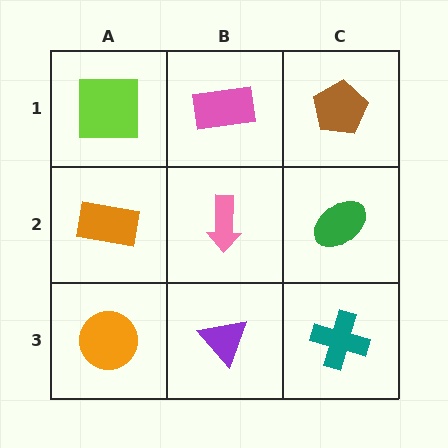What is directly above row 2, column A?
A lime square.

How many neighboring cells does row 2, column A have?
3.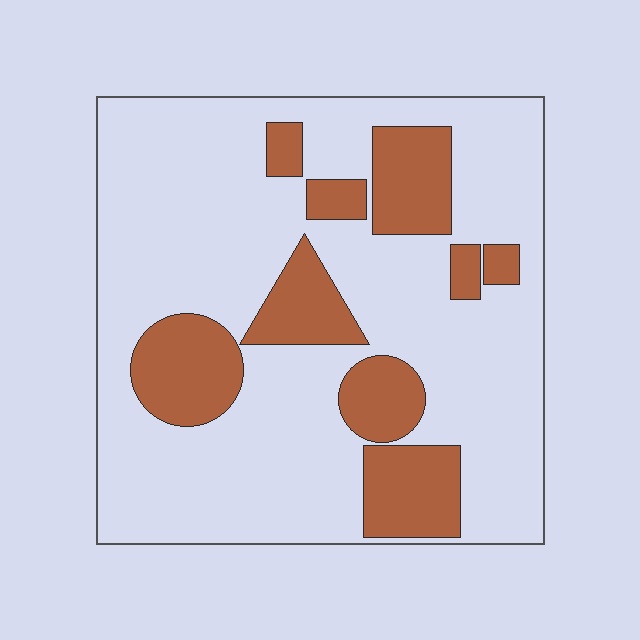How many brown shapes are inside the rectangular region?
9.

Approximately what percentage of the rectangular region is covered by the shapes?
Approximately 25%.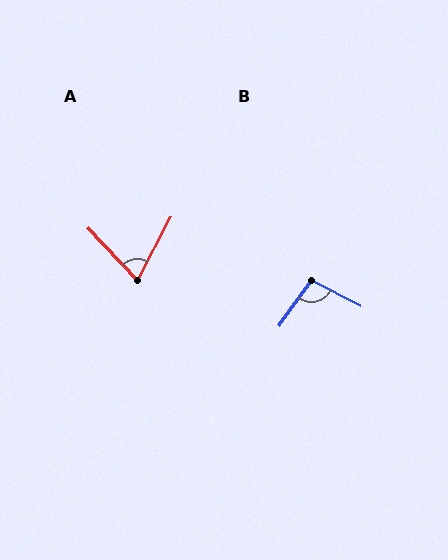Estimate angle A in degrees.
Approximately 71 degrees.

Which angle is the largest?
B, at approximately 99 degrees.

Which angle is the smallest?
A, at approximately 71 degrees.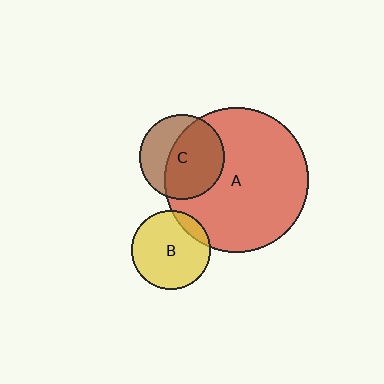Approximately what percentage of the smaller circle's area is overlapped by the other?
Approximately 65%.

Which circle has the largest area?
Circle A (red).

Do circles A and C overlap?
Yes.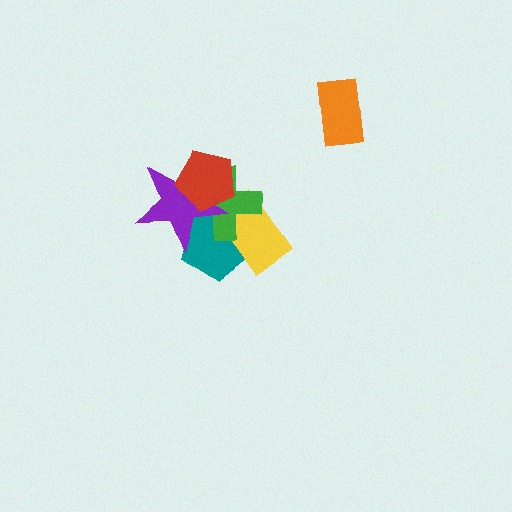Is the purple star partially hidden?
Yes, it is partially covered by another shape.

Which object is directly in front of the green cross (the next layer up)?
The purple star is directly in front of the green cross.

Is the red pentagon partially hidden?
No, no other shape covers it.